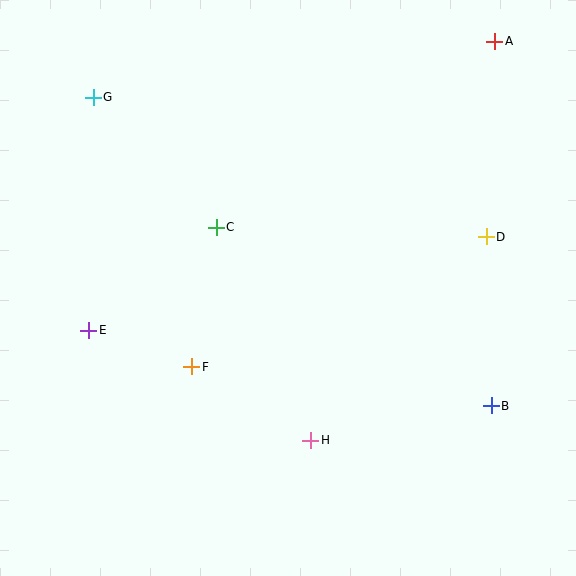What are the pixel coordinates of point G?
Point G is at (93, 97).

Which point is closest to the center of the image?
Point C at (216, 227) is closest to the center.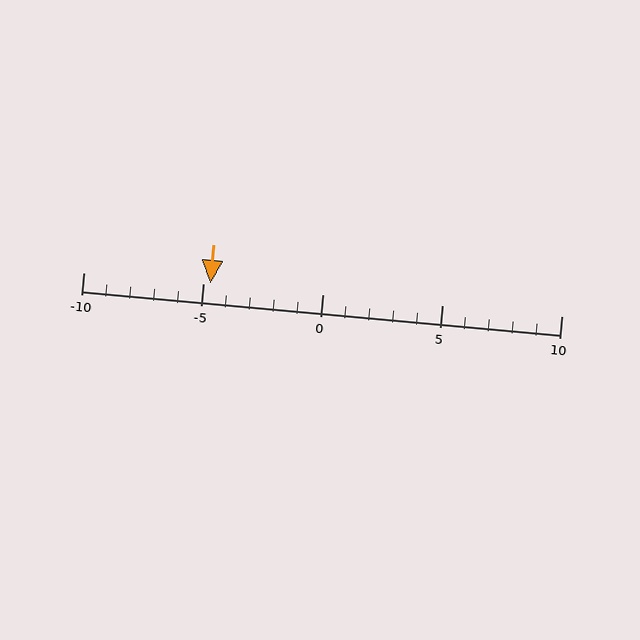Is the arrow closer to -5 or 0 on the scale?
The arrow is closer to -5.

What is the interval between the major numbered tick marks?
The major tick marks are spaced 5 units apart.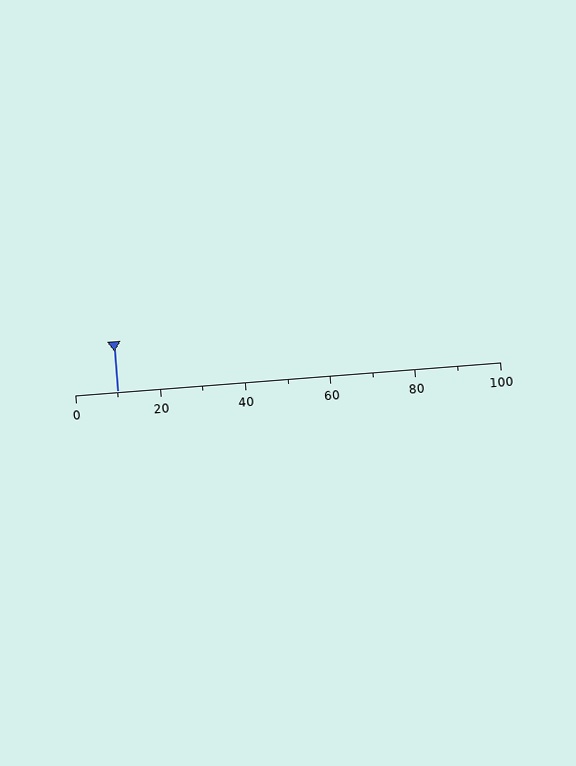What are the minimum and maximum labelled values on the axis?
The axis runs from 0 to 100.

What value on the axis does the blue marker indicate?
The marker indicates approximately 10.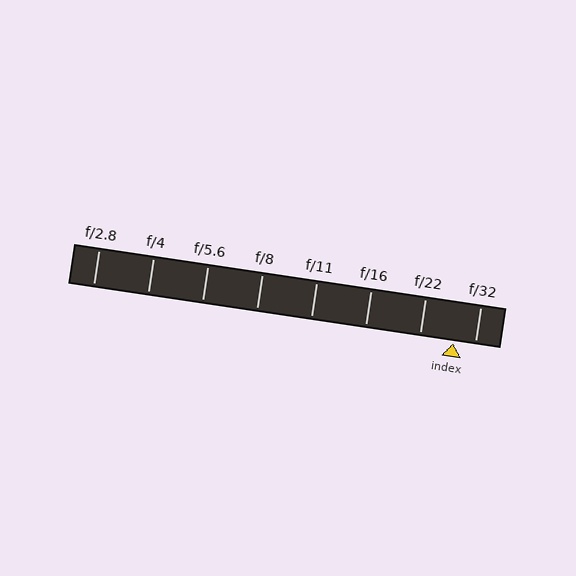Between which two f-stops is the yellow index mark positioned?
The index mark is between f/22 and f/32.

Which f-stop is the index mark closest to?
The index mark is closest to f/32.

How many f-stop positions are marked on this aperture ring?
There are 8 f-stop positions marked.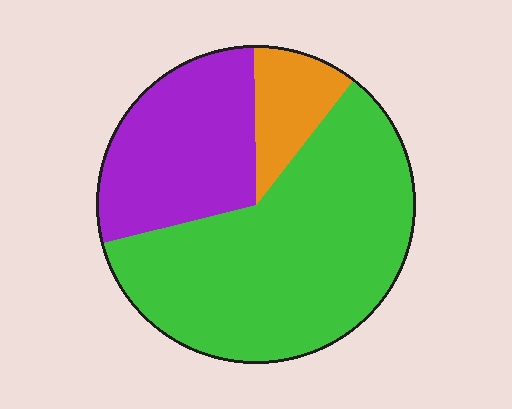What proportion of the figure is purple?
Purple takes up about one quarter (1/4) of the figure.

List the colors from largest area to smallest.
From largest to smallest: green, purple, orange.